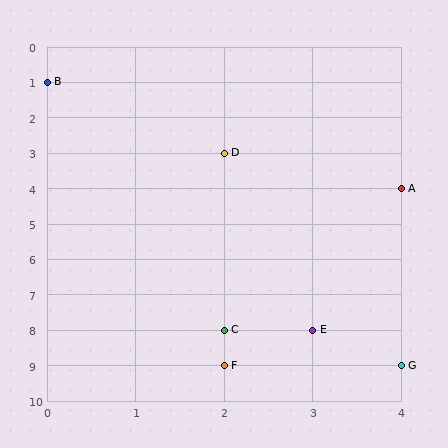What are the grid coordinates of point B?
Point B is at grid coordinates (0, 1).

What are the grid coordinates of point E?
Point E is at grid coordinates (3, 8).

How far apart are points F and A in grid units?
Points F and A are 2 columns and 5 rows apart (about 5.4 grid units diagonally).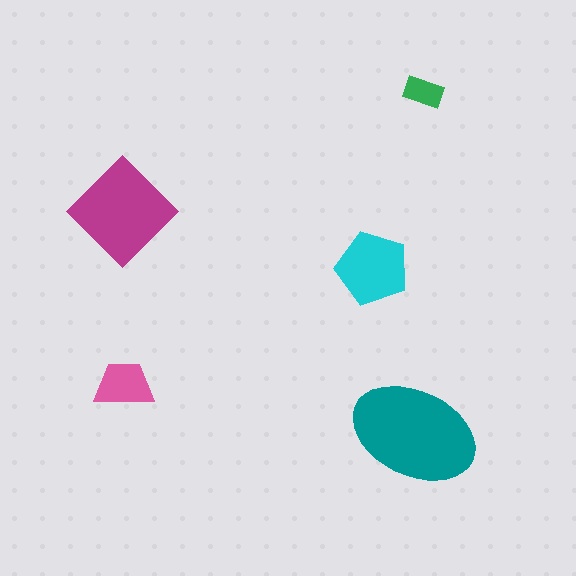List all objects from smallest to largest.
The green rectangle, the pink trapezoid, the cyan pentagon, the magenta diamond, the teal ellipse.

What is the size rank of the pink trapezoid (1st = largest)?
4th.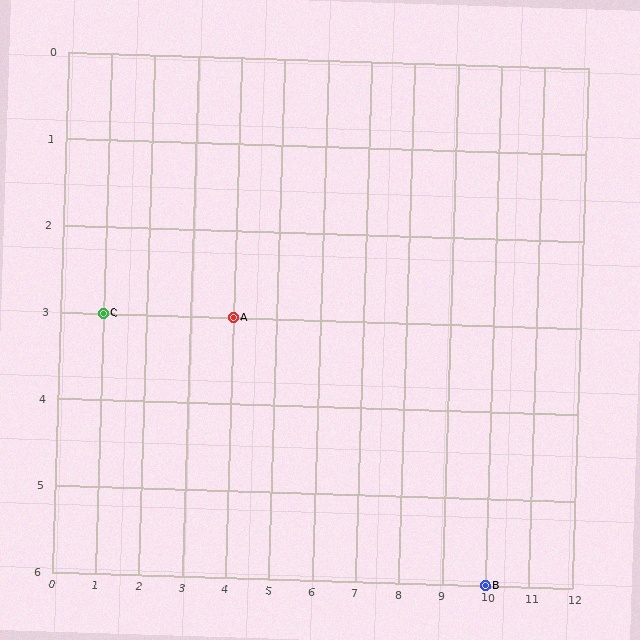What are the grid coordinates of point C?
Point C is at grid coordinates (1, 3).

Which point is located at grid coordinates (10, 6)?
Point B is at (10, 6).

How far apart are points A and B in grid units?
Points A and B are 6 columns and 3 rows apart (about 6.7 grid units diagonally).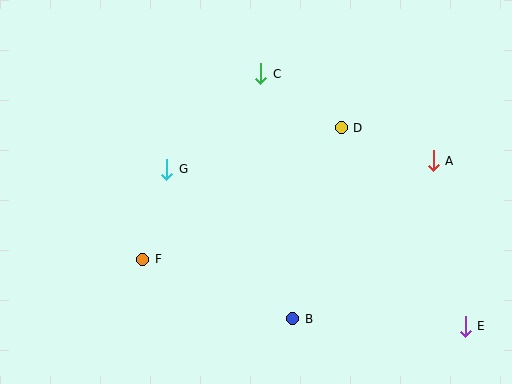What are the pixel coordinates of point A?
Point A is at (433, 161).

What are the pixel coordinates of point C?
Point C is at (261, 74).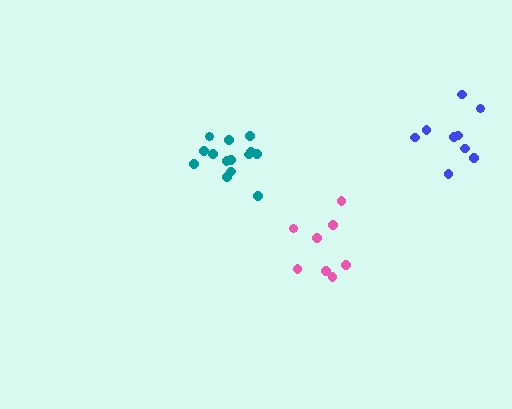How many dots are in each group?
Group 1: 8 dots, Group 2: 9 dots, Group 3: 14 dots (31 total).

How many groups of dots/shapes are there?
There are 3 groups.